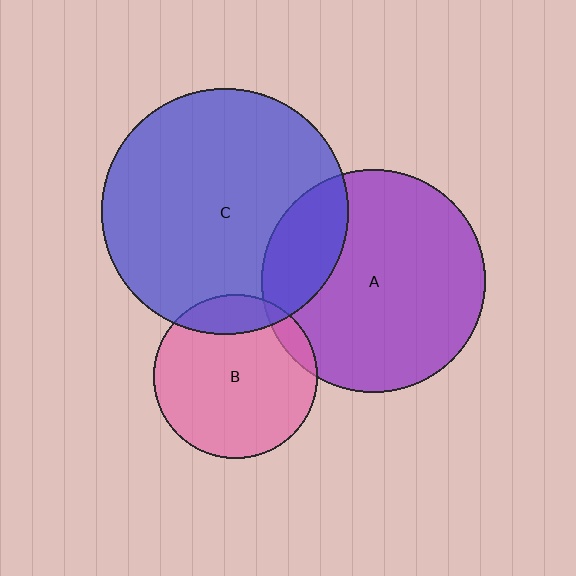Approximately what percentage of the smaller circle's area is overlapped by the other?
Approximately 20%.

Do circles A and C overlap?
Yes.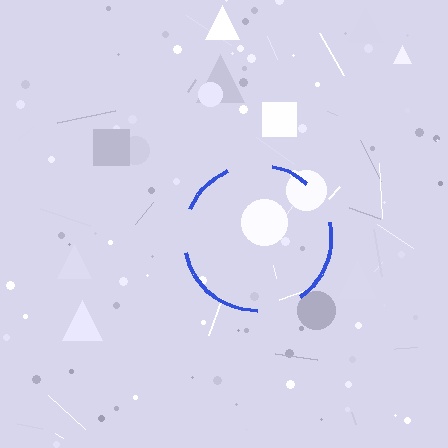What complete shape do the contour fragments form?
The contour fragments form a circle.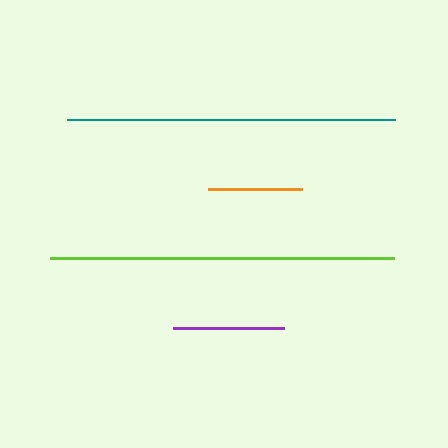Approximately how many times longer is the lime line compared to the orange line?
The lime line is approximately 3.7 times the length of the orange line.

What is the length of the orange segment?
The orange segment is approximately 94 pixels long.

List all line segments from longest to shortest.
From longest to shortest: lime, teal, purple, orange.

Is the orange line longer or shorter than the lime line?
The lime line is longer than the orange line.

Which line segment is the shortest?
The orange line is the shortest at approximately 94 pixels.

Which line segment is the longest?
The lime line is the longest at approximately 344 pixels.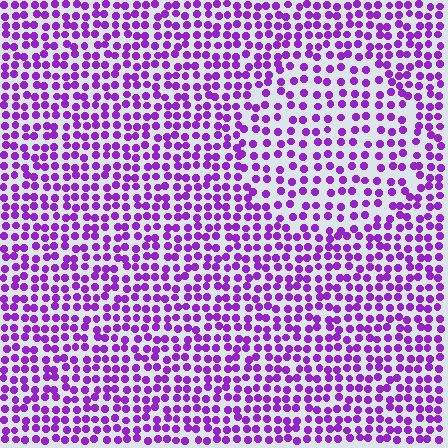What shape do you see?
I see a circle.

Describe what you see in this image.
The image contains small purple elements arranged at two different densities. A circle-shaped region is visible where the elements are less densely packed than the surrounding area.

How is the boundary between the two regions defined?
The boundary is defined by a change in element density (approximately 1.5x ratio). All elements are the same color, size, and shape.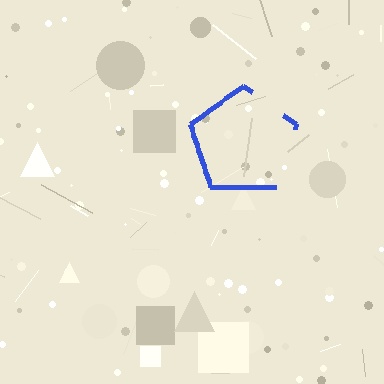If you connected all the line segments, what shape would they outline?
They would outline a pentagon.